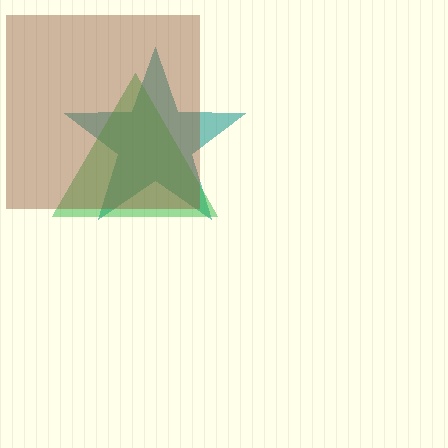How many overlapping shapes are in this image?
There are 3 overlapping shapes in the image.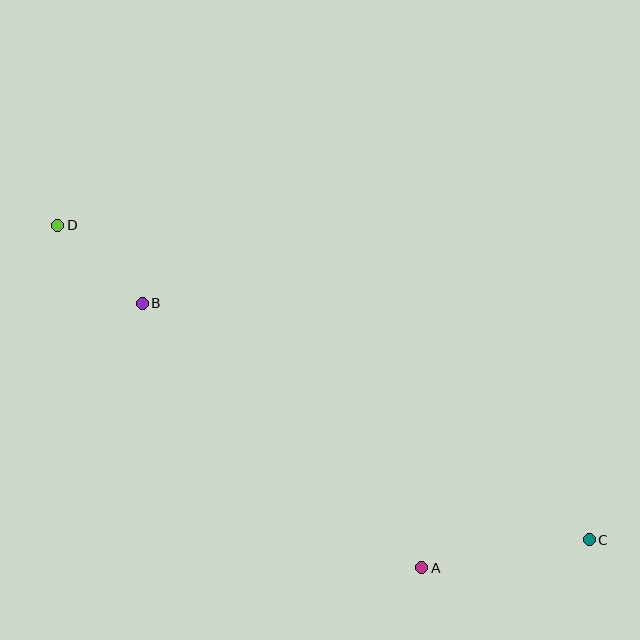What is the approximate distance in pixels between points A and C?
The distance between A and C is approximately 170 pixels.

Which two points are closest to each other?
Points B and D are closest to each other.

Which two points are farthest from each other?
Points C and D are farthest from each other.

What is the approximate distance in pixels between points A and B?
The distance between A and B is approximately 385 pixels.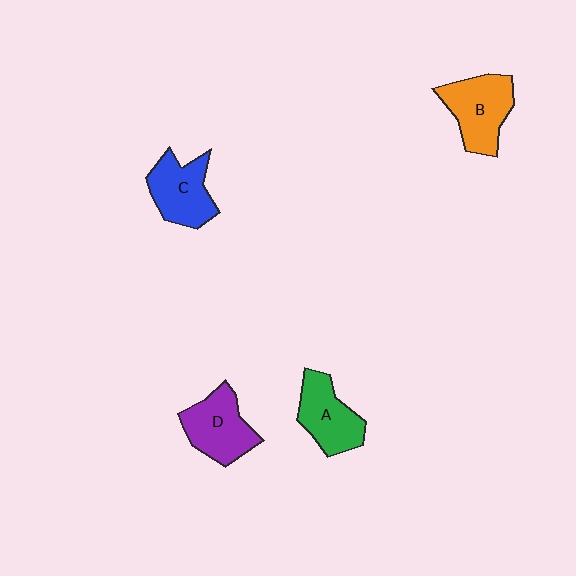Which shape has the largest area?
Shape B (orange).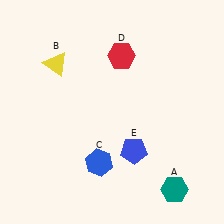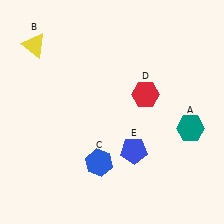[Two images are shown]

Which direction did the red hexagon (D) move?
The red hexagon (D) moved down.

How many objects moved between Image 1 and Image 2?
3 objects moved between the two images.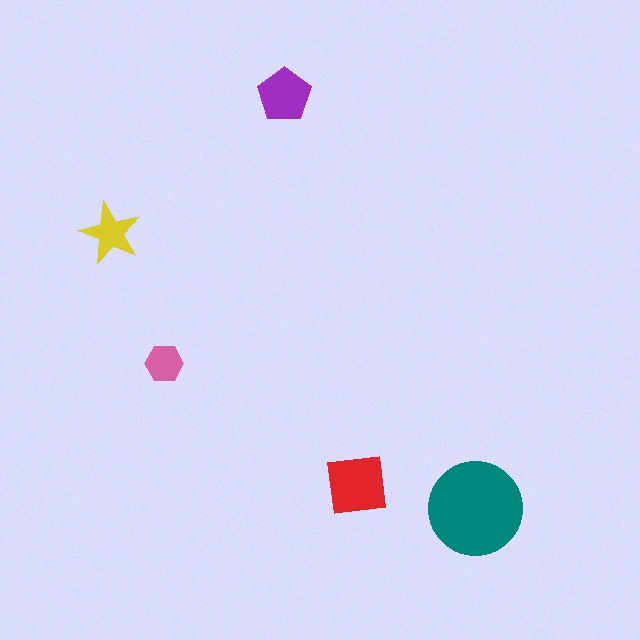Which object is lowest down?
The teal circle is bottommost.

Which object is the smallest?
The pink hexagon.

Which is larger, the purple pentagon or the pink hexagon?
The purple pentagon.